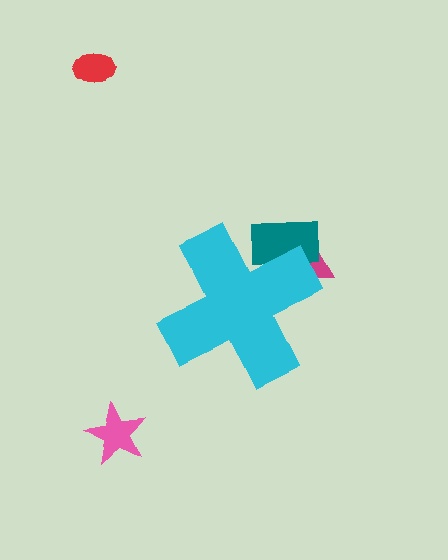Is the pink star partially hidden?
No, the pink star is fully visible.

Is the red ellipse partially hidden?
No, the red ellipse is fully visible.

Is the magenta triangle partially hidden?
Yes, the magenta triangle is partially hidden behind the cyan cross.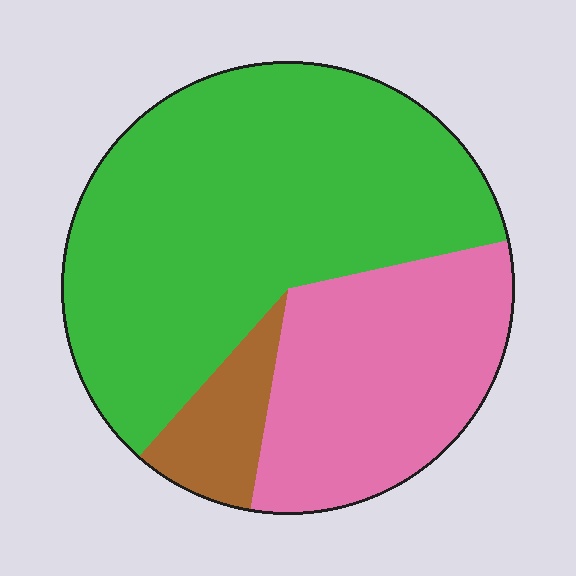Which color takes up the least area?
Brown, at roughly 10%.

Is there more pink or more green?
Green.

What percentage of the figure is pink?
Pink takes up about one third (1/3) of the figure.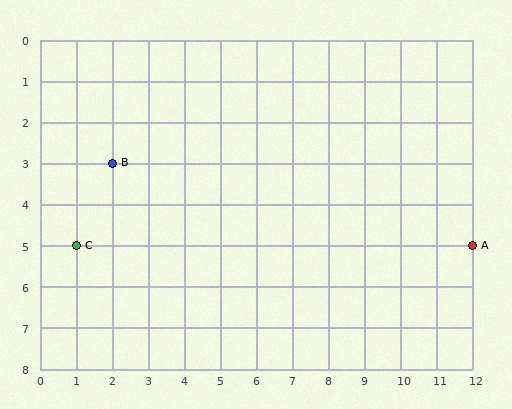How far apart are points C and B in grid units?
Points C and B are 1 column and 2 rows apart (about 2.2 grid units diagonally).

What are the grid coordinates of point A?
Point A is at grid coordinates (12, 5).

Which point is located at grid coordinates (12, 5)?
Point A is at (12, 5).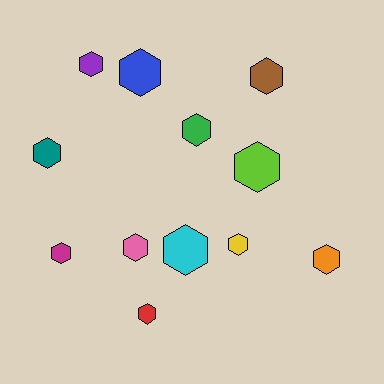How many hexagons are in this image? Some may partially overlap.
There are 12 hexagons.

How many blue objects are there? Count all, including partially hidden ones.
There is 1 blue object.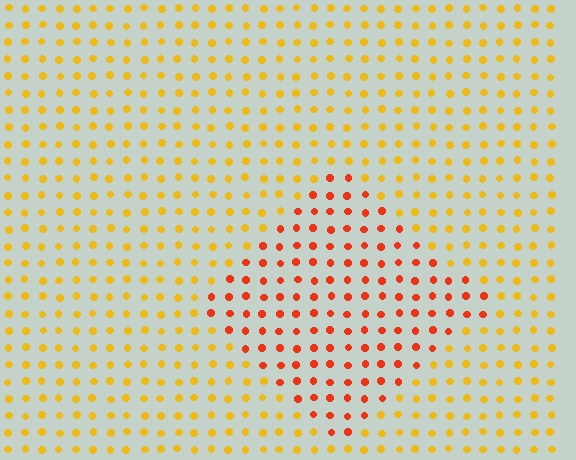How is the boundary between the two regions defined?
The boundary is defined purely by a slight shift in hue (about 38 degrees). Spacing, size, and orientation are identical on both sides.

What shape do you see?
I see a diamond.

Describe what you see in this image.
The image is filled with small yellow elements in a uniform arrangement. A diamond-shaped region is visible where the elements are tinted to a slightly different hue, forming a subtle color boundary.